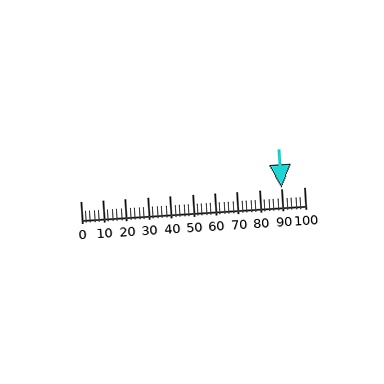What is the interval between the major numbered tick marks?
The major tick marks are spaced 10 units apart.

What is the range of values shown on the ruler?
The ruler shows values from 0 to 100.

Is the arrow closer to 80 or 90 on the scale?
The arrow is closer to 90.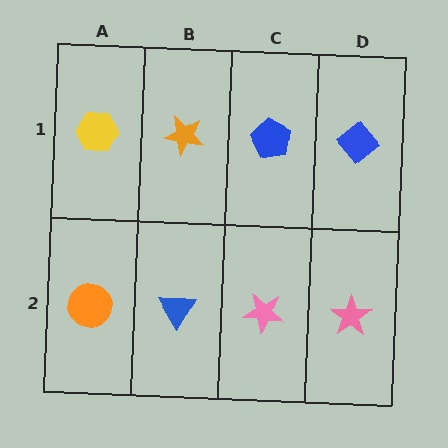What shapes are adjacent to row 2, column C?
A blue pentagon (row 1, column C), a blue triangle (row 2, column B), a pink star (row 2, column D).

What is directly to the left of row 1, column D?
A blue pentagon.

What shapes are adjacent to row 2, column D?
A blue diamond (row 1, column D), a pink star (row 2, column C).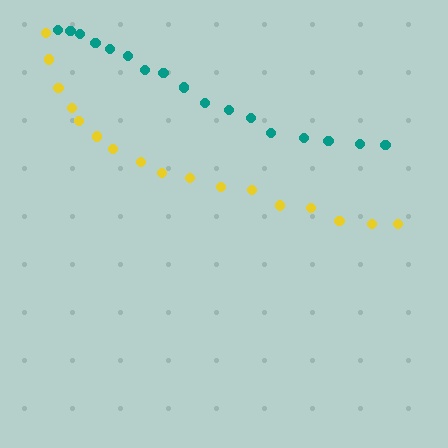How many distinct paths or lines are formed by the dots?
There are 2 distinct paths.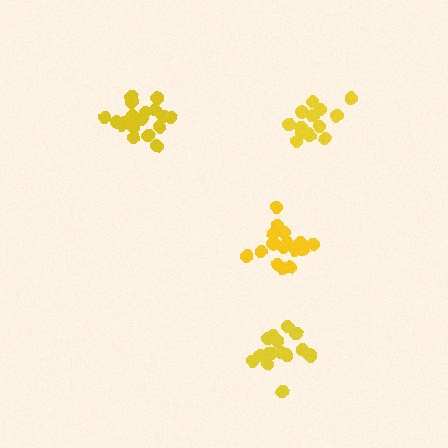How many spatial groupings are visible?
There are 4 spatial groupings.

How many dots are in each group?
Group 1: 16 dots, Group 2: 15 dots, Group 3: 17 dots, Group 4: 20 dots (68 total).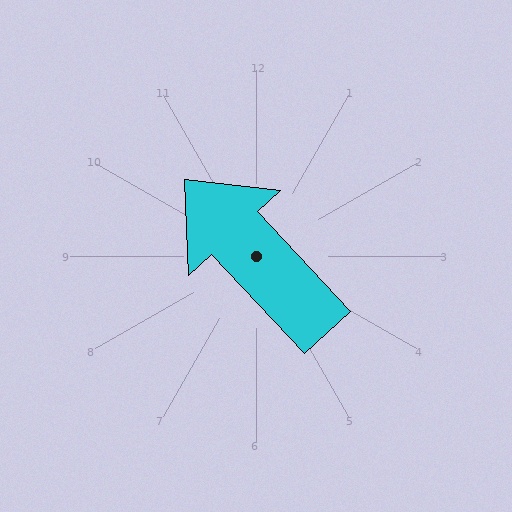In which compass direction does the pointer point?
Northwest.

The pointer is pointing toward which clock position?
Roughly 11 o'clock.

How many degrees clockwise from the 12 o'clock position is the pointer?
Approximately 317 degrees.